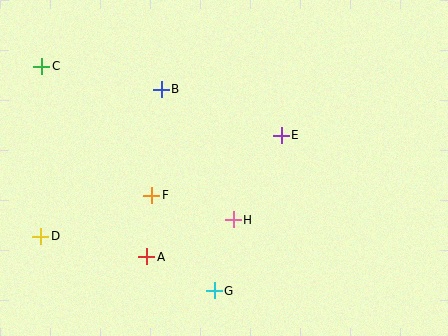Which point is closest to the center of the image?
Point H at (233, 220) is closest to the center.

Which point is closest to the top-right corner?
Point E is closest to the top-right corner.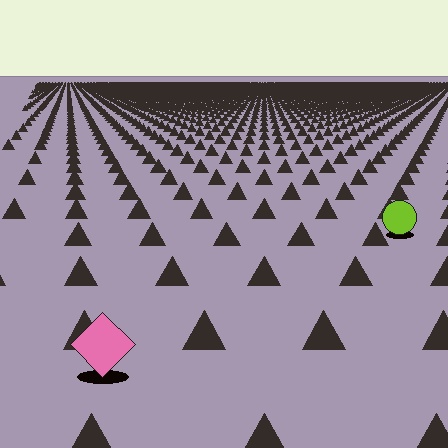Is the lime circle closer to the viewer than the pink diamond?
No. The pink diamond is closer — you can tell from the texture gradient: the ground texture is coarser near it.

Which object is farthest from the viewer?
The lime circle is farthest from the viewer. It appears smaller and the ground texture around it is denser.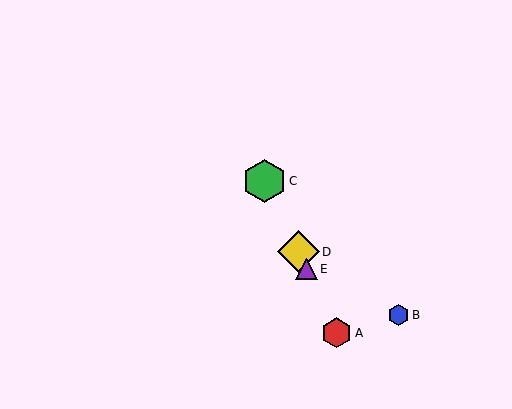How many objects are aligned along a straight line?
4 objects (A, C, D, E) are aligned along a straight line.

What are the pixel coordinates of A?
Object A is at (337, 333).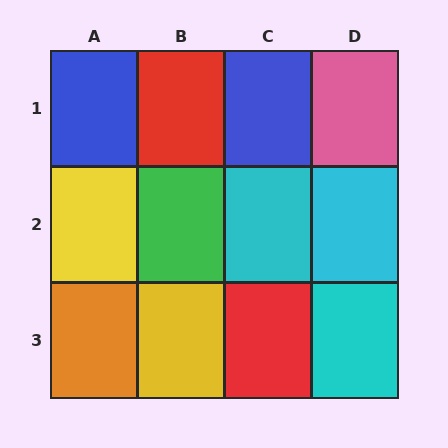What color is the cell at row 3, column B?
Yellow.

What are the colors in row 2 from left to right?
Yellow, green, cyan, cyan.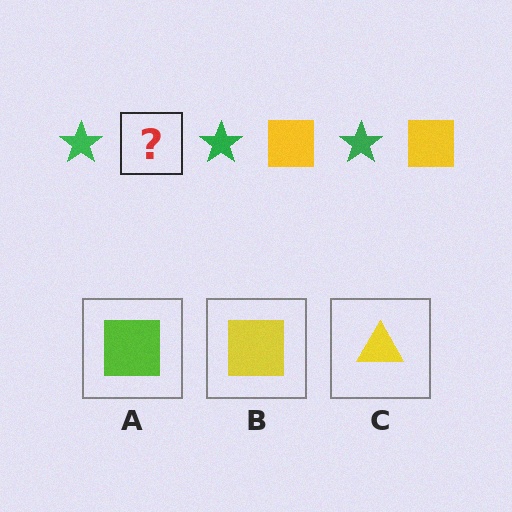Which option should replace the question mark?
Option B.